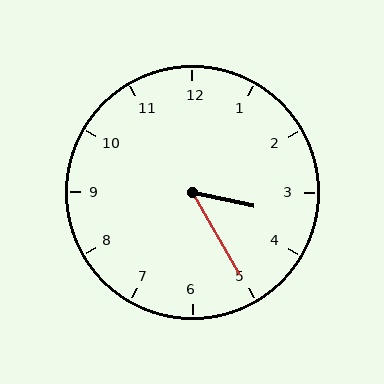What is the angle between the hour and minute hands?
Approximately 48 degrees.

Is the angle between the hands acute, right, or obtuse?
It is acute.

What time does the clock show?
3:25.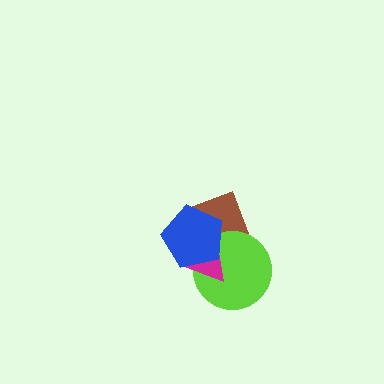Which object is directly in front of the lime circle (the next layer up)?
The magenta triangle is directly in front of the lime circle.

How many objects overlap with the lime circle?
3 objects overlap with the lime circle.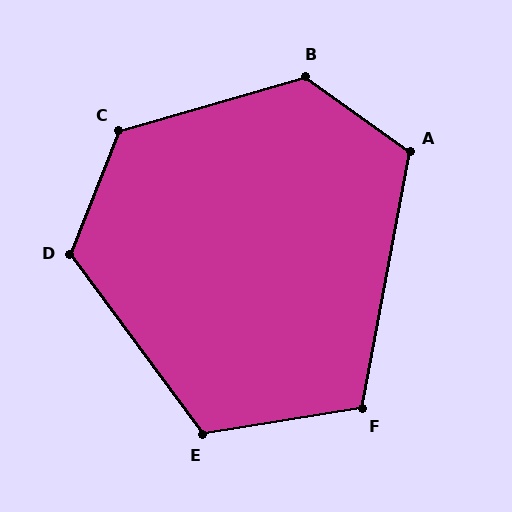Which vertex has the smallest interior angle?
F, at approximately 110 degrees.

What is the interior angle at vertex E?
Approximately 117 degrees (obtuse).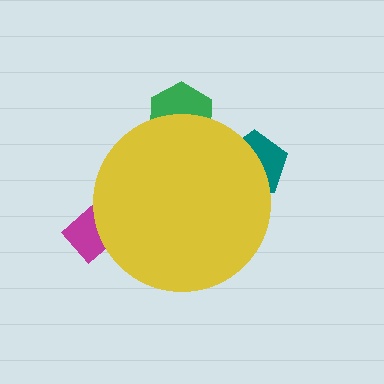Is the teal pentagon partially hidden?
Yes, the teal pentagon is partially hidden behind the yellow circle.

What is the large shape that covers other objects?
A yellow circle.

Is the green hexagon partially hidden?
Yes, the green hexagon is partially hidden behind the yellow circle.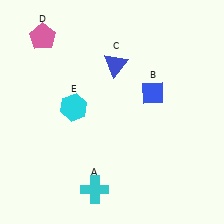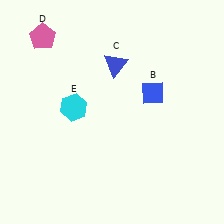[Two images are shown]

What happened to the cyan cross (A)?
The cyan cross (A) was removed in Image 2. It was in the bottom-left area of Image 1.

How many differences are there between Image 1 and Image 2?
There is 1 difference between the two images.